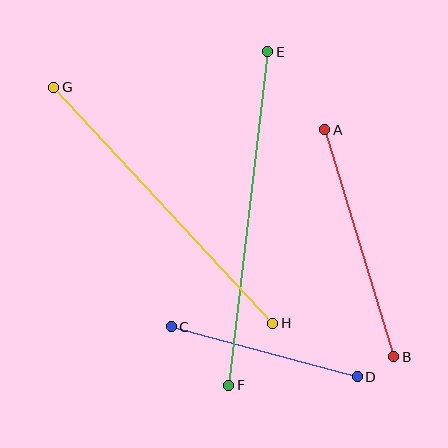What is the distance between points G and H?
The distance is approximately 322 pixels.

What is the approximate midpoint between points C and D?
The midpoint is at approximately (264, 352) pixels.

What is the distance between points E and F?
The distance is approximately 336 pixels.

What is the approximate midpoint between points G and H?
The midpoint is at approximately (163, 205) pixels.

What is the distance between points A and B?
The distance is approximately 237 pixels.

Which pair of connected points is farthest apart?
Points E and F are farthest apart.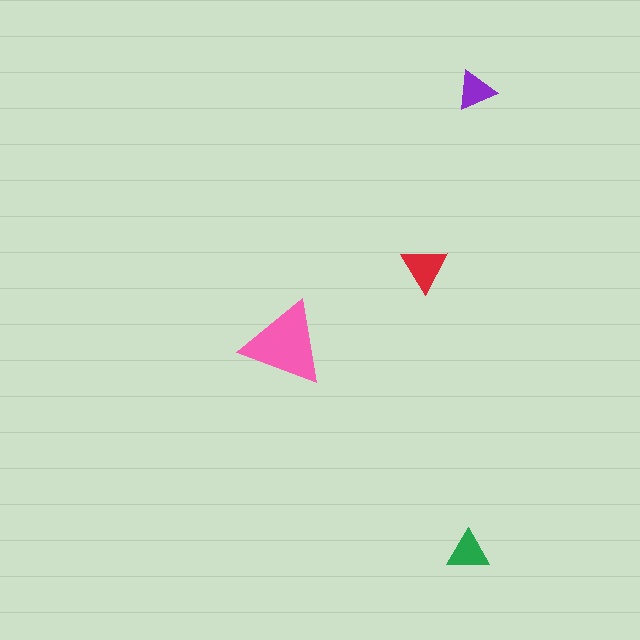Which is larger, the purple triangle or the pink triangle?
The pink one.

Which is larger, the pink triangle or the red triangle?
The pink one.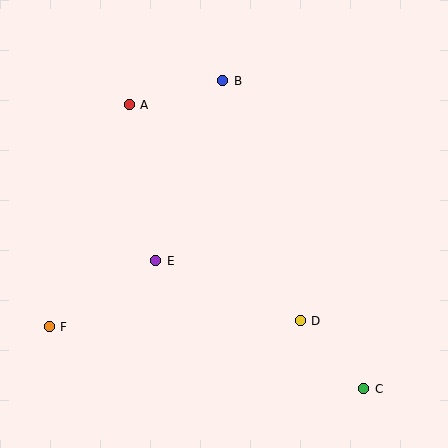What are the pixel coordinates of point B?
Point B is at (223, 81).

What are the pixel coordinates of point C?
Point C is at (364, 389).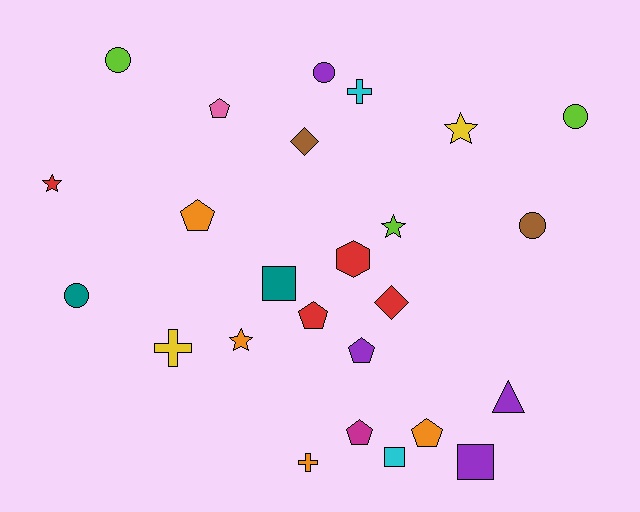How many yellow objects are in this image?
There are 2 yellow objects.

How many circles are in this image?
There are 5 circles.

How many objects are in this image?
There are 25 objects.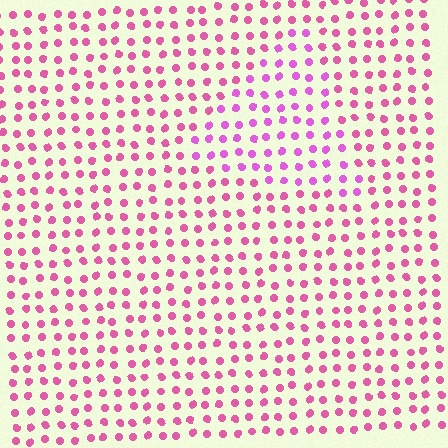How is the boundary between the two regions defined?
The boundary is defined purely by a slight shift in hue (about 24 degrees). Spacing, size, and orientation are identical on both sides.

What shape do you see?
I see a triangle.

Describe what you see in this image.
The image is filled with small pink elements in a uniform arrangement. A triangle-shaped region is visible where the elements are tinted to a slightly different hue, forming a subtle color boundary.